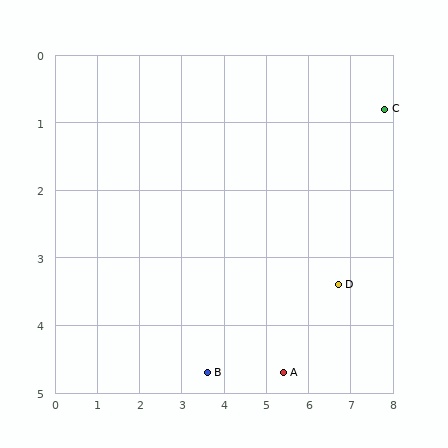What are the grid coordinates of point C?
Point C is at approximately (7.8, 0.8).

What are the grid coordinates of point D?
Point D is at approximately (6.7, 3.4).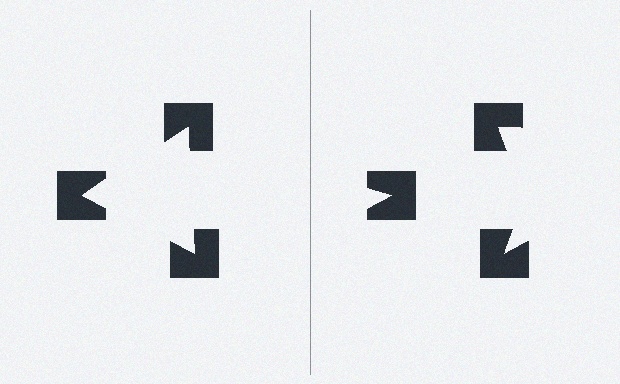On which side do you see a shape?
An illusory triangle appears on the left side. On the right side the wedge cuts are rotated, so no coherent shape forms.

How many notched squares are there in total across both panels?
6 — 3 on each side.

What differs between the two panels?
The notched squares are positioned identically on both sides; only the wedge orientations differ. On the left they align to a triangle; on the right they are misaligned.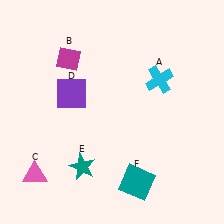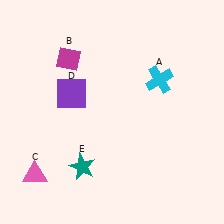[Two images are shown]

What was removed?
The teal square (F) was removed in Image 2.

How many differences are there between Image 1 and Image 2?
There is 1 difference between the two images.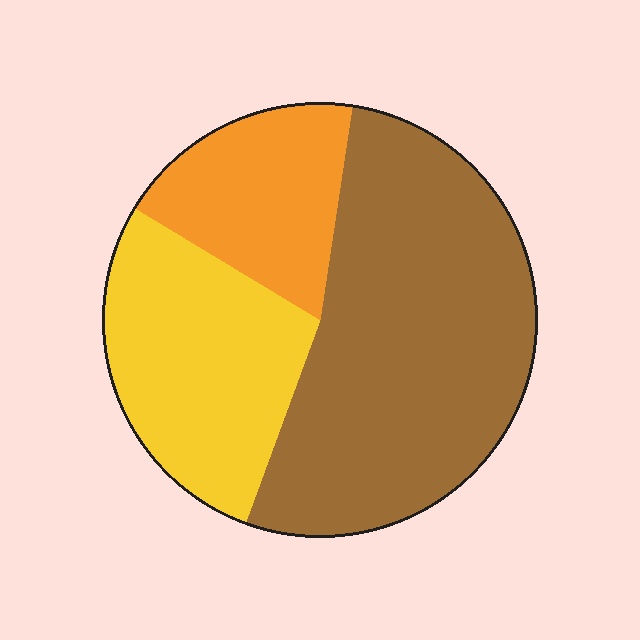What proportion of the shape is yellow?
Yellow covers 28% of the shape.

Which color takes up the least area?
Orange, at roughly 20%.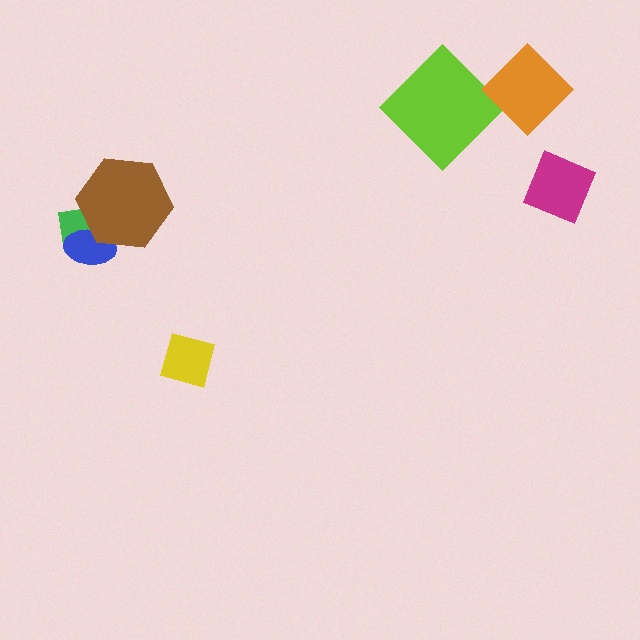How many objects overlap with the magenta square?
0 objects overlap with the magenta square.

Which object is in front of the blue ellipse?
The brown hexagon is in front of the blue ellipse.